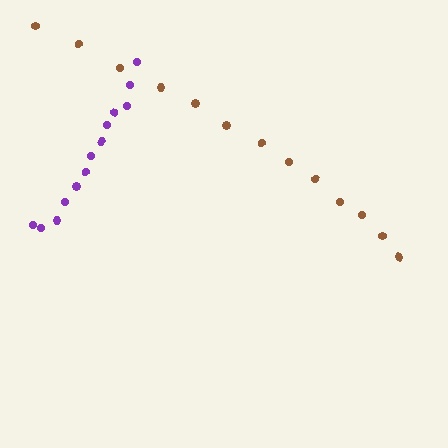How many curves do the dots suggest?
There are 2 distinct paths.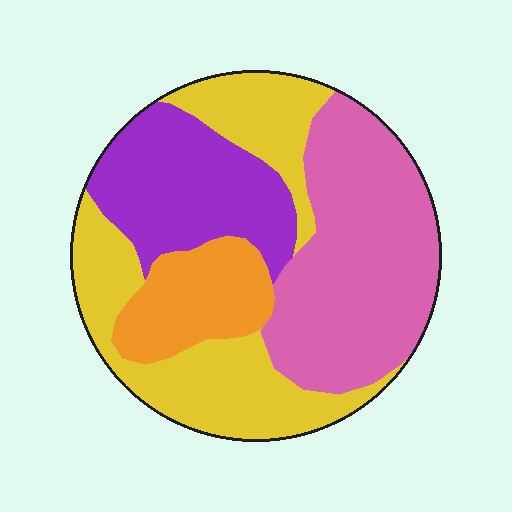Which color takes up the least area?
Orange, at roughly 15%.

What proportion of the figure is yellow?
Yellow takes up between a sixth and a third of the figure.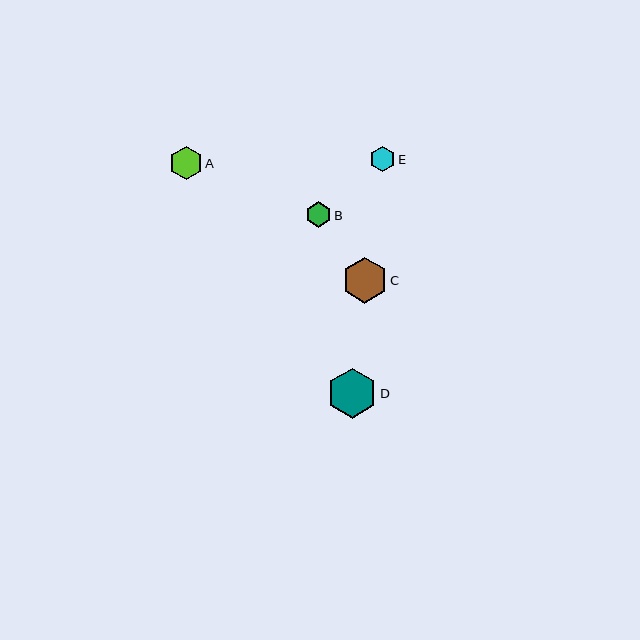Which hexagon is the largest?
Hexagon D is the largest with a size of approximately 50 pixels.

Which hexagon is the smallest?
Hexagon B is the smallest with a size of approximately 25 pixels.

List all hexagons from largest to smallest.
From largest to smallest: D, C, A, E, B.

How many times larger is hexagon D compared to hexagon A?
Hexagon D is approximately 1.5 times the size of hexagon A.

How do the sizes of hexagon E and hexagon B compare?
Hexagon E and hexagon B are approximately the same size.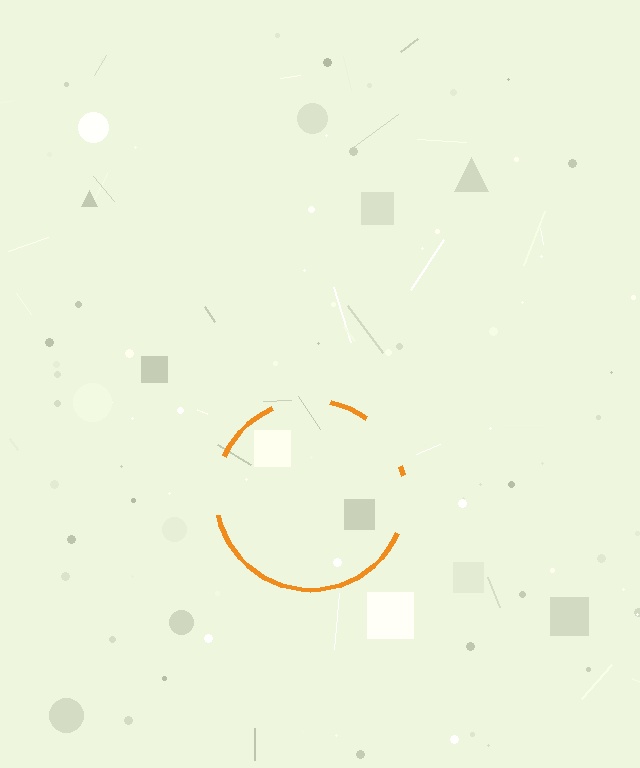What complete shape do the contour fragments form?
The contour fragments form a circle.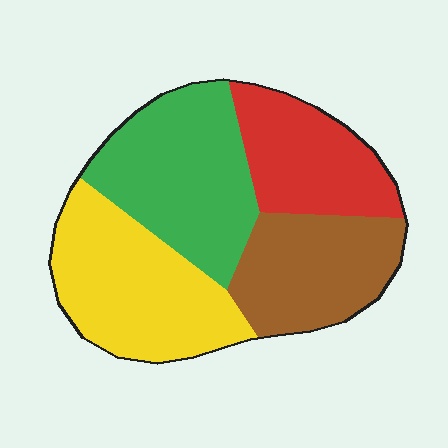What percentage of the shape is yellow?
Yellow takes up between a quarter and a half of the shape.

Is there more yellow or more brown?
Yellow.